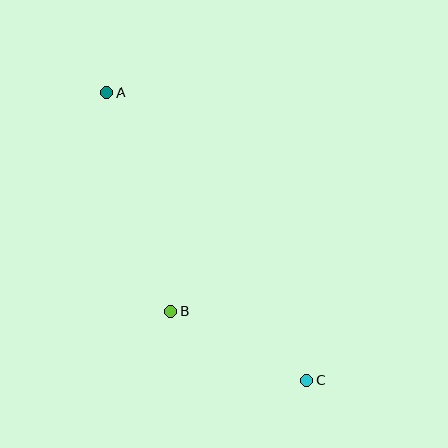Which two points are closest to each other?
Points B and C are closest to each other.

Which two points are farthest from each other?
Points A and C are farthest from each other.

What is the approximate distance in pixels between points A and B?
The distance between A and B is approximately 228 pixels.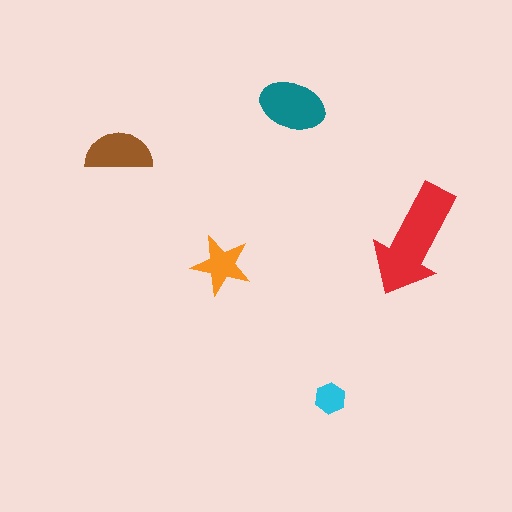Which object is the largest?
The red arrow.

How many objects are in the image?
There are 5 objects in the image.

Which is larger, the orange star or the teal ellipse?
The teal ellipse.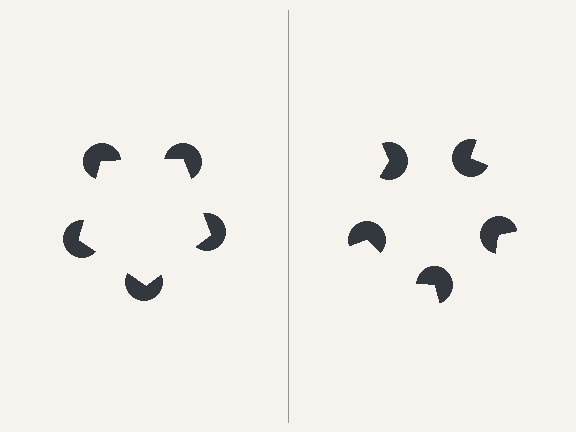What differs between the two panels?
The pac-man discs are positioned identically on both sides; only the wedge orientations differ. On the left they align to a pentagon; on the right they are misaligned.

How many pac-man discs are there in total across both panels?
10 — 5 on each side.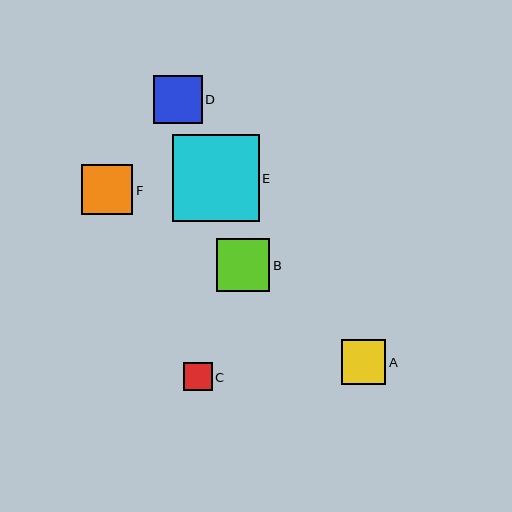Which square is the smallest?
Square C is the smallest with a size of approximately 28 pixels.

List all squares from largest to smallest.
From largest to smallest: E, B, F, D, A, C.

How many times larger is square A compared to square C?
Square A is approximately 1.6 times the size of square C.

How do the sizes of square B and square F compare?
Square B and square F are approximately the same size.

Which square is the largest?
Square E is the largest with a size of approximately 87 pixels.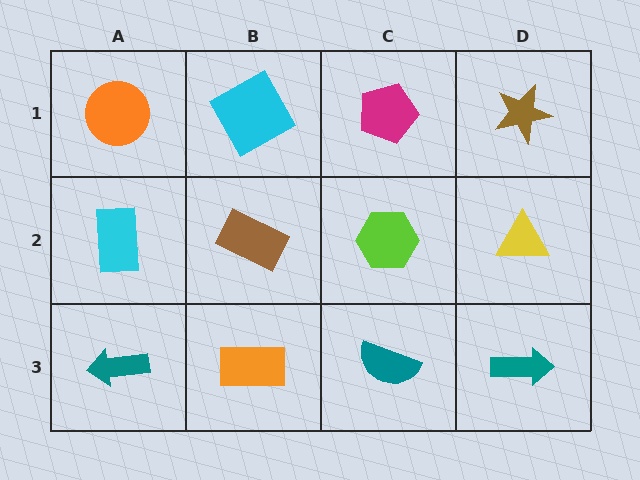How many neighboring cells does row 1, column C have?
3.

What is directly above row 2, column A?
An orange circle.